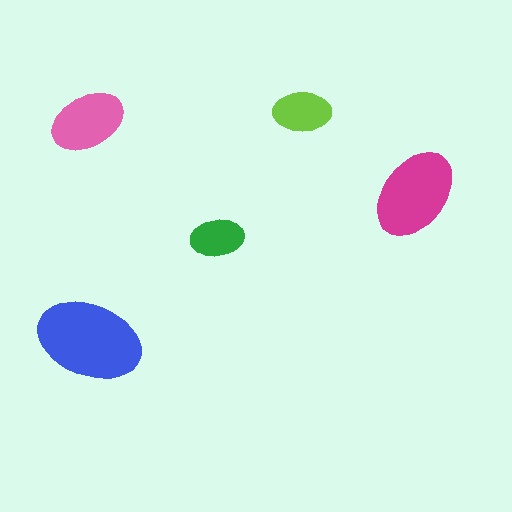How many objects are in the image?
There are 5 objects in the image.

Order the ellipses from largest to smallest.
the blue one, the magenta one, the pink one, the lime one, the green one.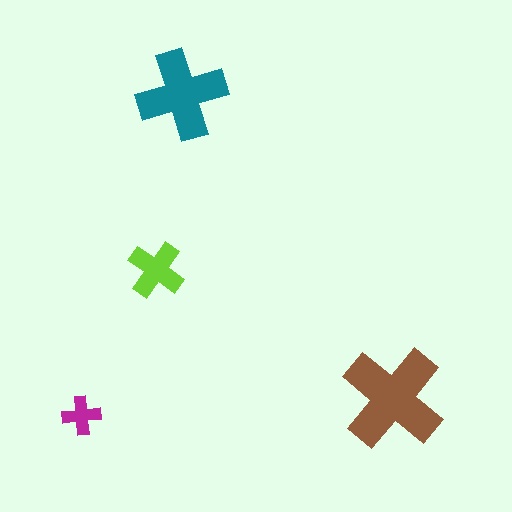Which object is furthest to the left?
The magenta cross is leftmost.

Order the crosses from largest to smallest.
the brown one, the teal one, the lime one, the magenta one.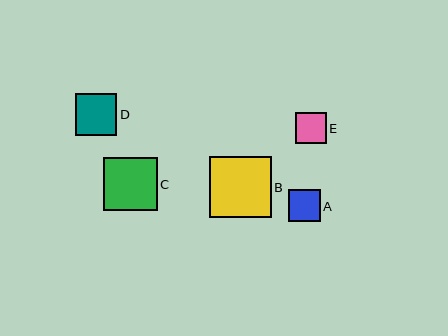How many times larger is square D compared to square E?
Square D is approximately 1.3 times the size of square E.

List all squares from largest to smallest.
From largest to smallest: B, C, D, A, E.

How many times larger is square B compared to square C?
Square B is approximately 1.1 times the size of square C.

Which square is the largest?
Square B is the largest with a size of approximately 62 pixels.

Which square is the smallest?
Square E is the smallest with a size of approximately 31 pixels.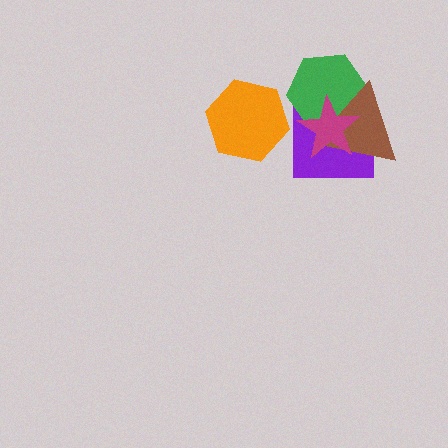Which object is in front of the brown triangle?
The magenta star is in front of the brown triangle.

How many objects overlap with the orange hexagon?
0 objects overlap with the orange hexagon.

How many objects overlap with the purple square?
3 objects overlap with the purple square.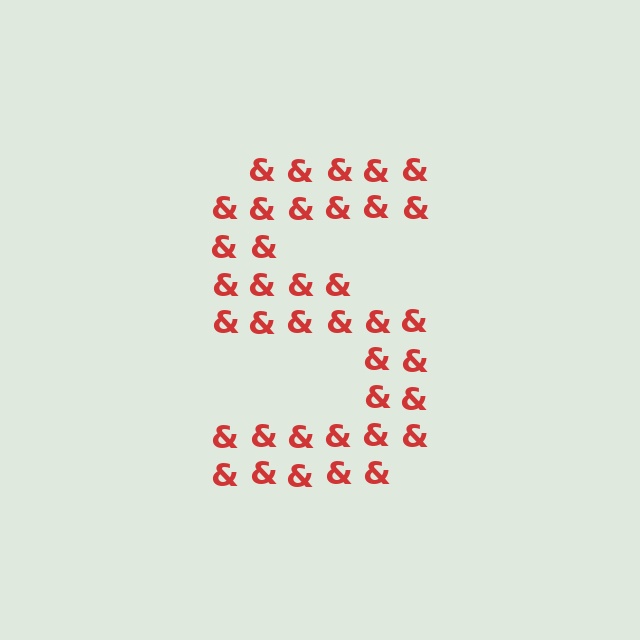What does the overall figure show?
The overall figure shows the letter S.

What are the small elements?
The small elements are ampersands.